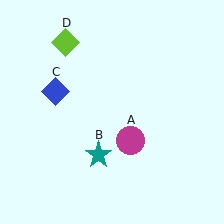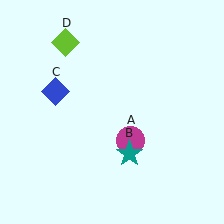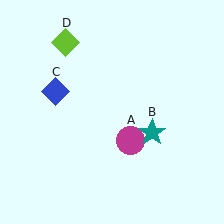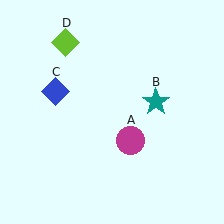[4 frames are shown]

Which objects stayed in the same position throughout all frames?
Magenta circle (object A) and blue diamond (object C) and lime diamond (object D) remained stationary.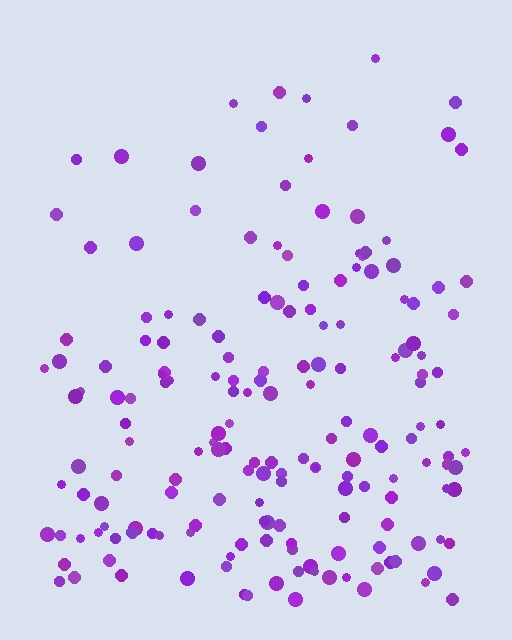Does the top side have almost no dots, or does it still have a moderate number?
Still a moderate number, just noticeably fewer than the bottom.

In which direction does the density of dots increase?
From top to bottom, with the bottom side densest.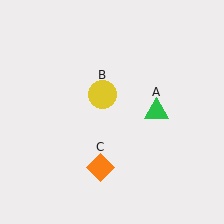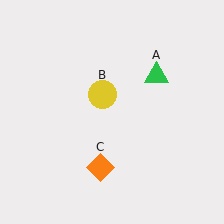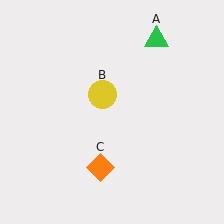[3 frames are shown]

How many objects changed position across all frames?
1 object changed position: green triangle (object A).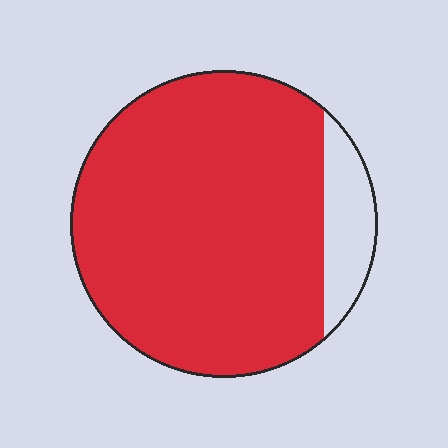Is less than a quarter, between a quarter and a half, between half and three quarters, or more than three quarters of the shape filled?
More than three quarters.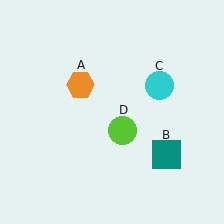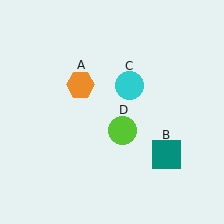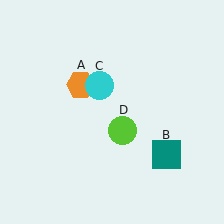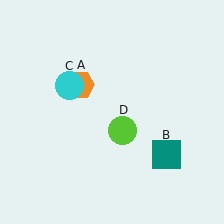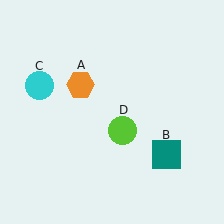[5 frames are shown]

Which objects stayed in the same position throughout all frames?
Orange hexagon (object A) and teal square (object B) and lime circle (object D) remained stationary.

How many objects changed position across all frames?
1 object changed position: cyan circle (object C).